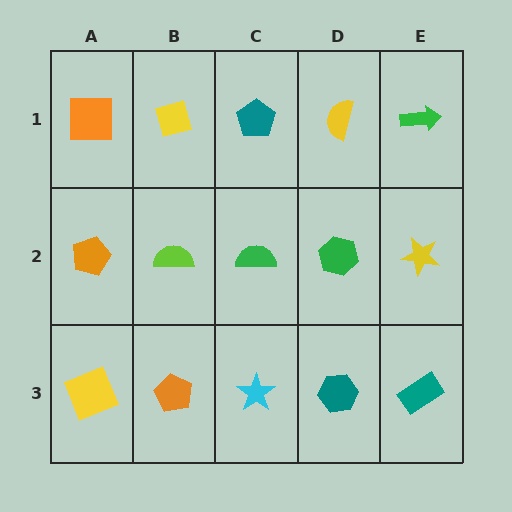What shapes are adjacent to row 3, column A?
An orange pentagon (row 2, column A), an orange pentagon (row 3, column B).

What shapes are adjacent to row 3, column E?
A yellow star (row 2, column E), a teal hexagon (row 3, column D).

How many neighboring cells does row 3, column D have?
3.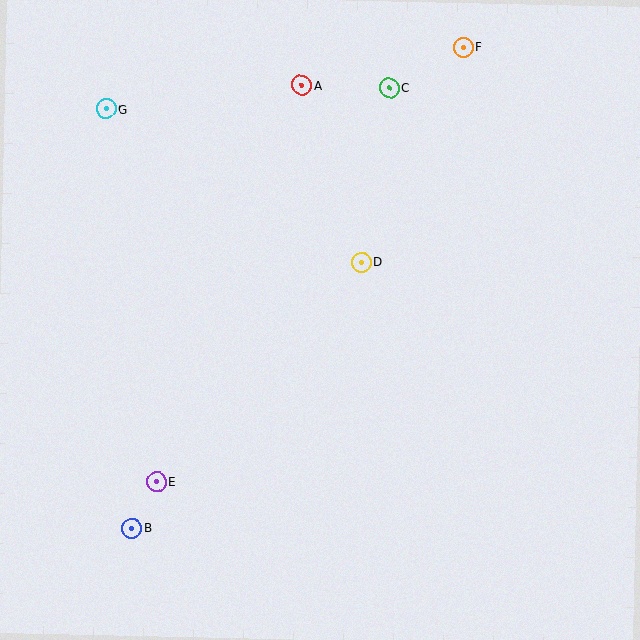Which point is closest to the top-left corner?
Point G is closest to the top-left corner.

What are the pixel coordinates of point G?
Point G is at (106, 109).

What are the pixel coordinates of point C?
Point C is at (390, 88).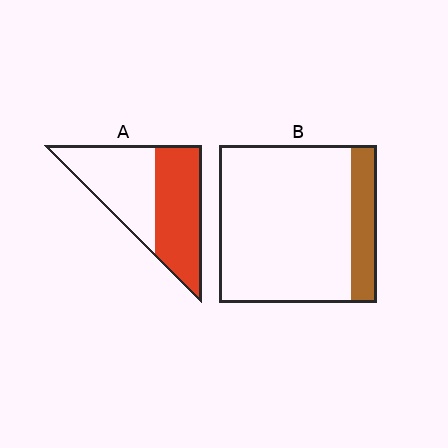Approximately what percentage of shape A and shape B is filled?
A is approximately 50% and B is approximately 15%.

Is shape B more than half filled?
No.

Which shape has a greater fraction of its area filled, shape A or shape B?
Shape A.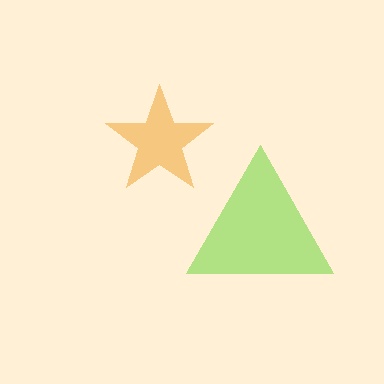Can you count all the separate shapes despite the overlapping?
Yes, there are 2 separate shapes.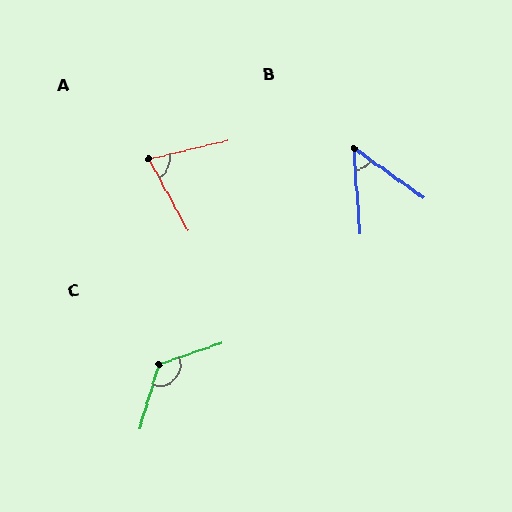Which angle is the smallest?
B, at approximately 51 degrees.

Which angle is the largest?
C, at approximately 125 degrees.